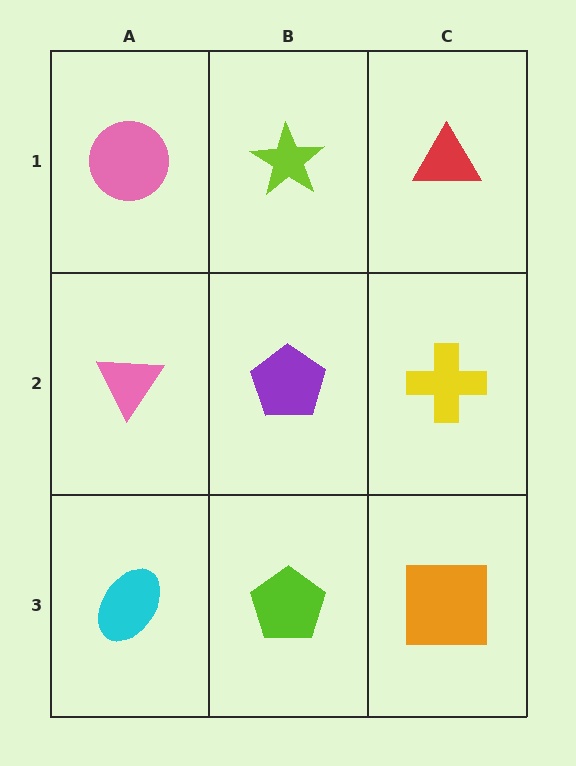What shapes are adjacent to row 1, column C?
A yellow cross (row 2, column C), a lime star (row 1, column B).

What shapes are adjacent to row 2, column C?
A red triangle (row 1, column C), an orange square (row 3, column C), a purple pentagon (row 2, column B).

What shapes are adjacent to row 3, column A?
A pink triangle (row 2, column A), a lime pentagon (row 3, column B).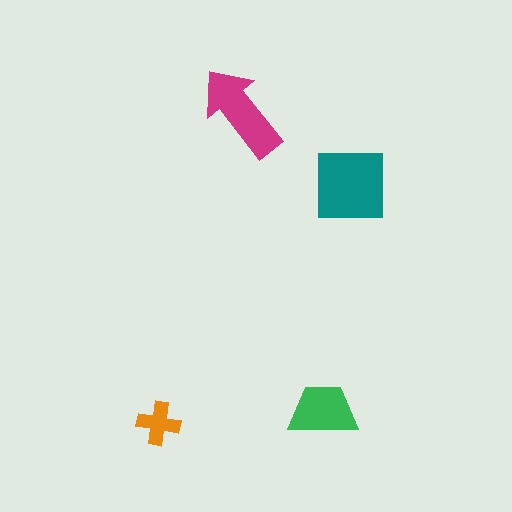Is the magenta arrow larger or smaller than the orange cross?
Larger.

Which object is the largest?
The teal square.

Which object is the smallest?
The orange cross.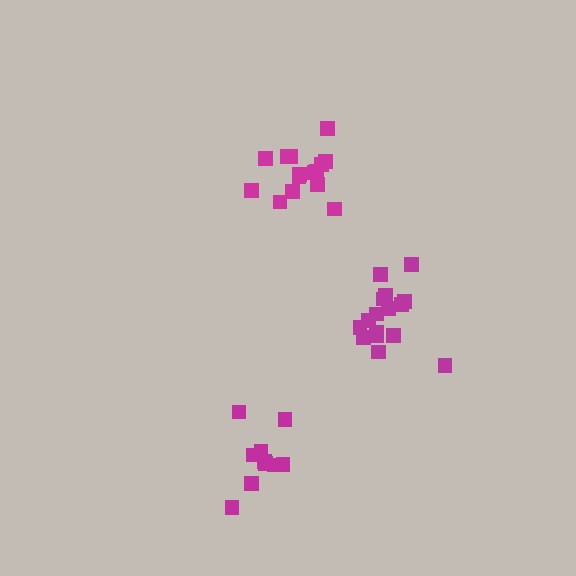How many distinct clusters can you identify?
There are 3 distinct clusters.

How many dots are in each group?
Group 1: 16 dots, Group 2: 10 dots, Group 3: 15 dots (41 total).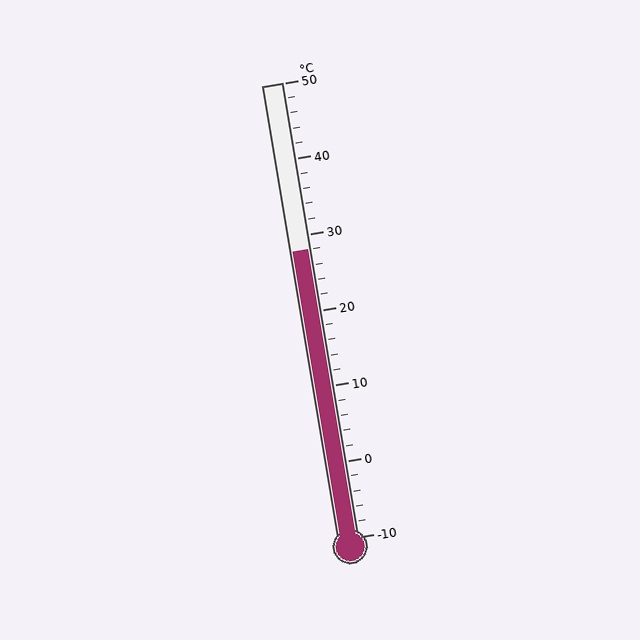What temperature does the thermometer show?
The thermometer shows approximately 28°C.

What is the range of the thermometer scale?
The thermometer scale ranges from -10°C to 50°C.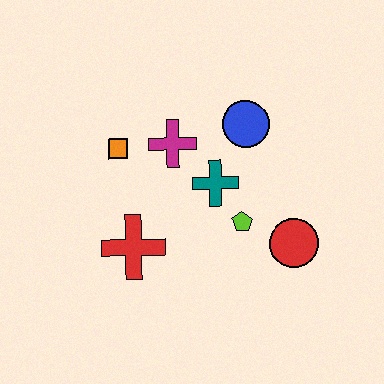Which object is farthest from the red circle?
The orange square is farthest from the red circle.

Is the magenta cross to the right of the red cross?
Yes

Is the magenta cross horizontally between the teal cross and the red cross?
Yes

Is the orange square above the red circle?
Yes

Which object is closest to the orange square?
The magenta cross is closest to the orange square.